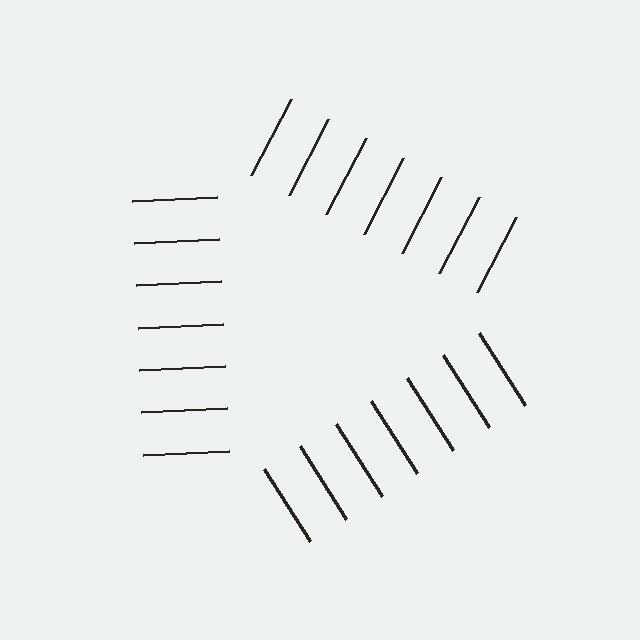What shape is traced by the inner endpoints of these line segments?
An illusory triangle — the line segments terminate on its edges but no continuous stroke is drawn.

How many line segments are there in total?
21 — 7 along each of the 3 edges.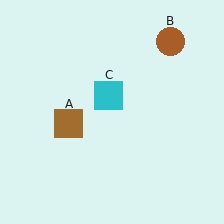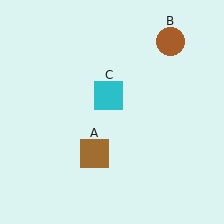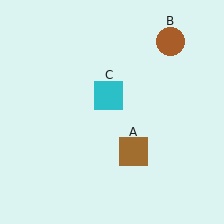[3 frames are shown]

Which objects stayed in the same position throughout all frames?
Brown circle (object B) and cyan square (object C) remained stationary.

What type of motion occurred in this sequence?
The brown square (object A) rotated counterclockwise around the center of the scene.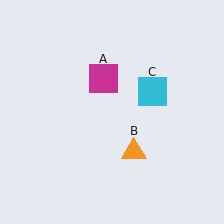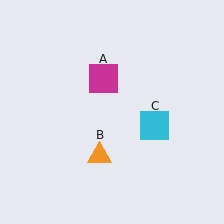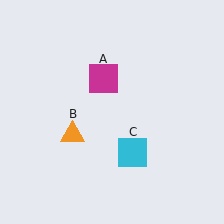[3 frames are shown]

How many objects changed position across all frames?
2 objects changed position: orange triangle (object B), cyan square (object C).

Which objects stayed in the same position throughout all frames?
Magenta square (object A) remained stationary.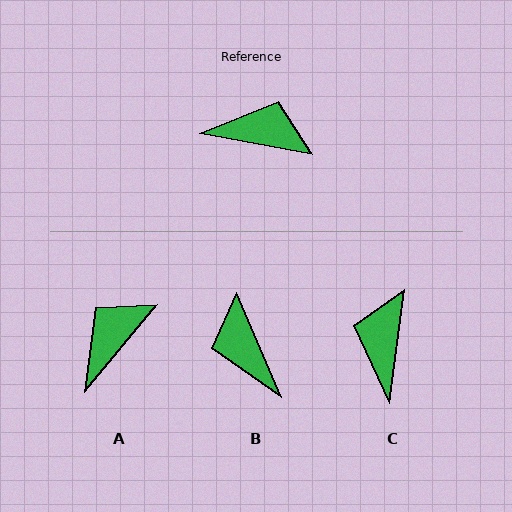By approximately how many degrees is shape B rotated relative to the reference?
Approximately 123 degrees counter-clockwise.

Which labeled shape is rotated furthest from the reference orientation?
B, about 123 degrees away.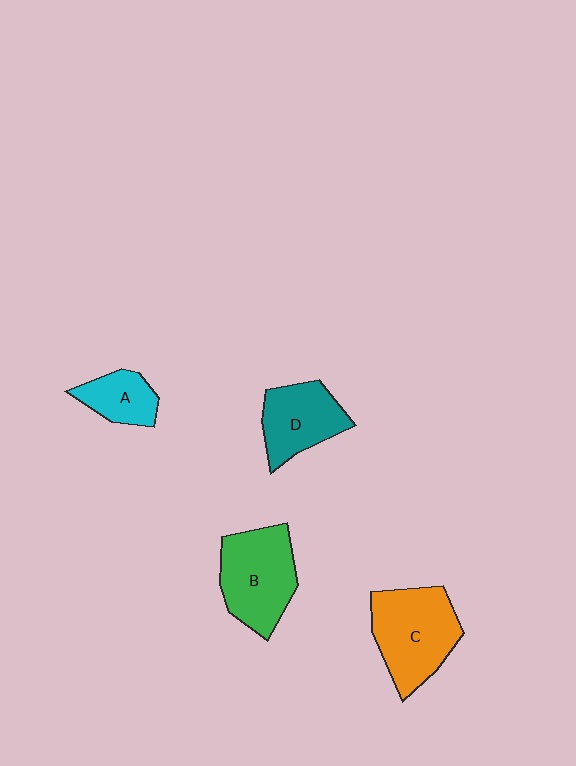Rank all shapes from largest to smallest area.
From largest to smallest: C (orange), B (green), D (teal), A (cyan).